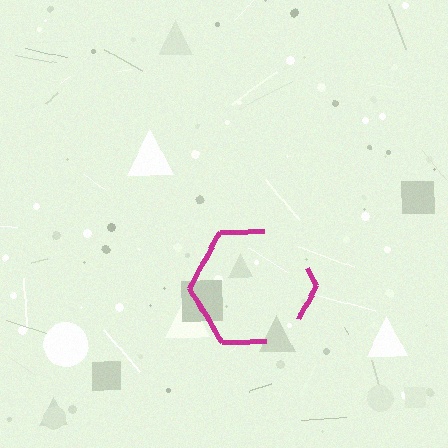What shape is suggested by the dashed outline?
The dashed outline suggests a hexagon.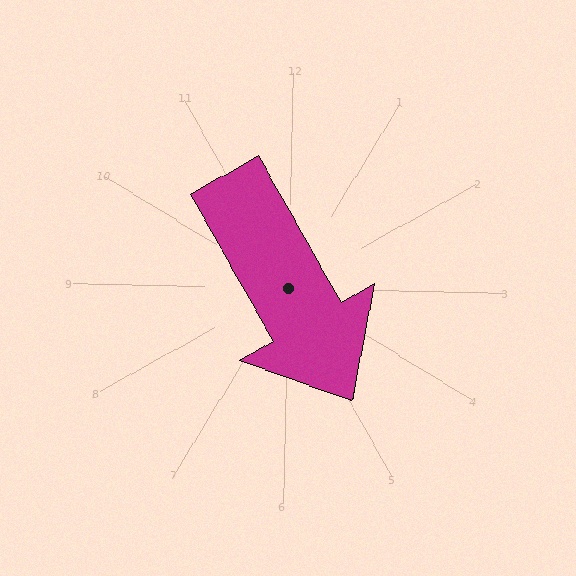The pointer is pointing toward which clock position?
Roughly 5 o'clock.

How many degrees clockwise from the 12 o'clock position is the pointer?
Approximately 149 degrees.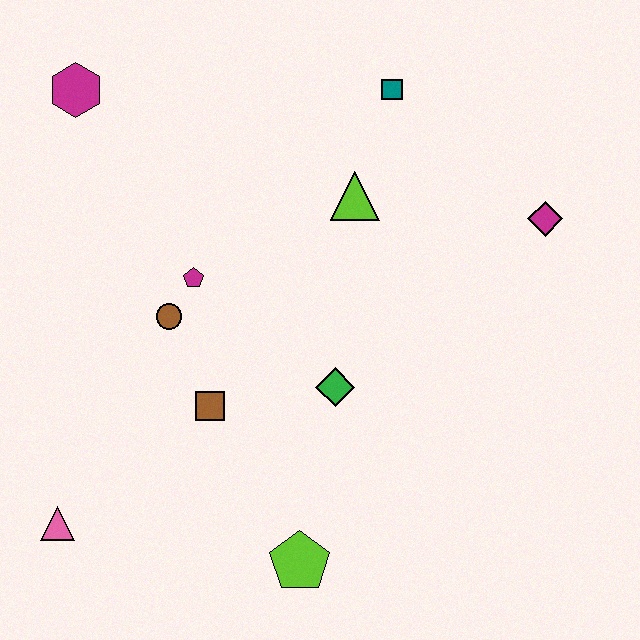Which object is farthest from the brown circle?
The magenta diamond is farthest from the brown circle.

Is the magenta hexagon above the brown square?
Yes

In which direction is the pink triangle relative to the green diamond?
The pink triangle is to the left of the green diamond.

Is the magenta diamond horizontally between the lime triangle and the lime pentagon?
No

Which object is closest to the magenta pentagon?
The brown circle is closest to the magenta pentagon.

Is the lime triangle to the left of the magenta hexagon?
No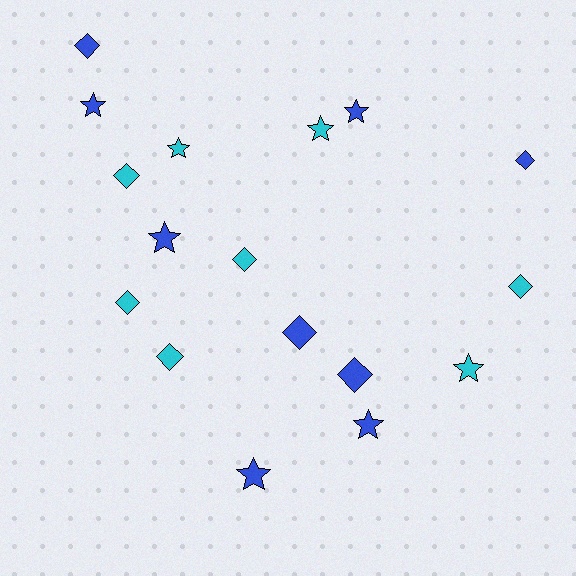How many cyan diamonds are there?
There are 5 cyan diamonds.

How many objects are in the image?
There are 17 objects.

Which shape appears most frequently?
Diamond, with 9 objects.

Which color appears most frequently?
Blue, with 9 objects.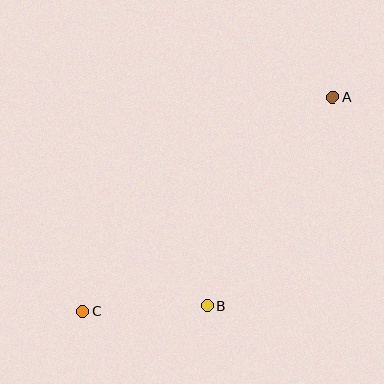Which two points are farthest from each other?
Points A and C are farthest from each other.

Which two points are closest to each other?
Points B and C are closest to each other.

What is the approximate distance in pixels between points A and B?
The distance between A and B is approximately 243 pixels.